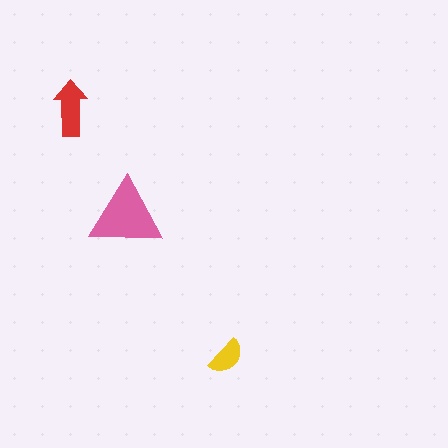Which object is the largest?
The pink triangle.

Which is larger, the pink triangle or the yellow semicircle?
The pink triangle.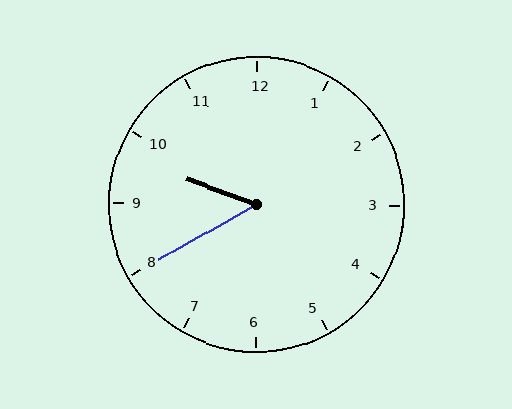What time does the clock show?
9:40.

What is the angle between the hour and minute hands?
Approximately 50 degrees.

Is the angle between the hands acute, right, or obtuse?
It is acute.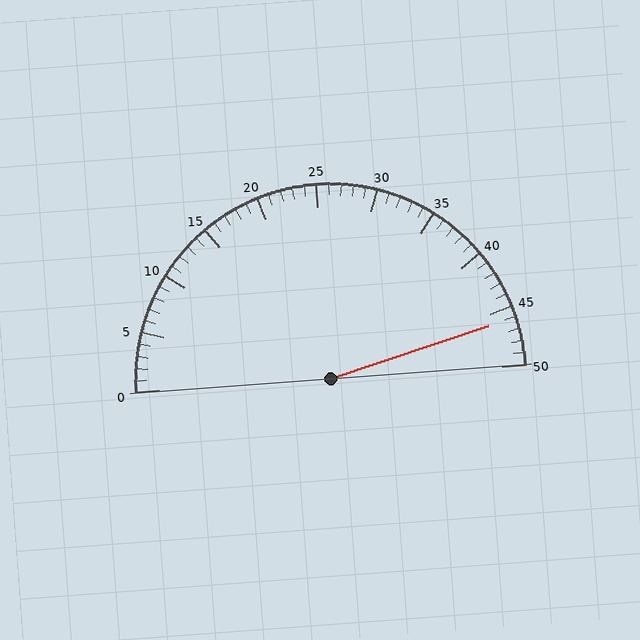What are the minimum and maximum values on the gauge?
The gauge ranges from 0 to 50.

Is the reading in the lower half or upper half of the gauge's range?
The reading is in the upper half of the range (0 to 50).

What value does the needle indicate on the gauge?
The needle indicates approximately 46.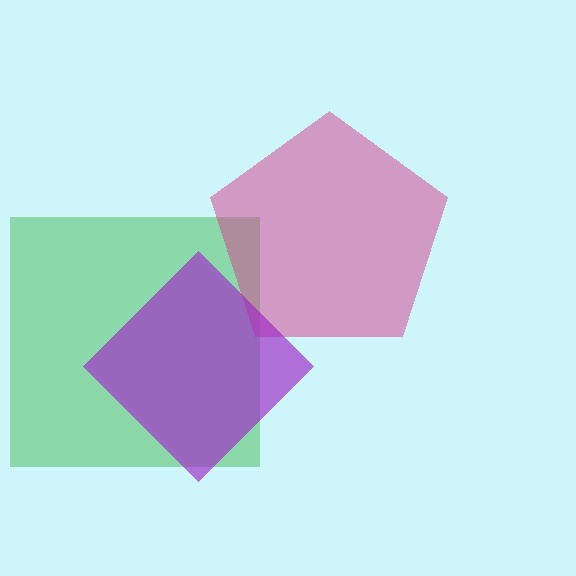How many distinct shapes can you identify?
There are 3 distinct shapes: a green square, a magenta pentagon, a purple diamond.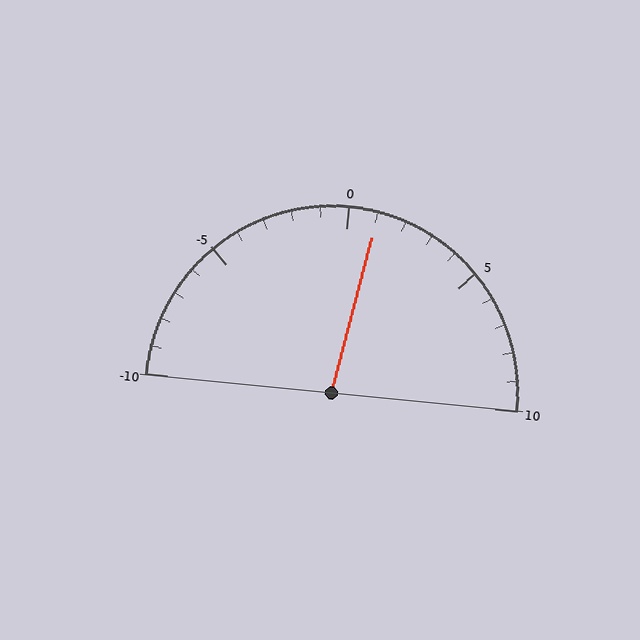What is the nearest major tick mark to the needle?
The nearest major tick mark is 0.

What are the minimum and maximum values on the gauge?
The gauge ranges from -10 to 10.